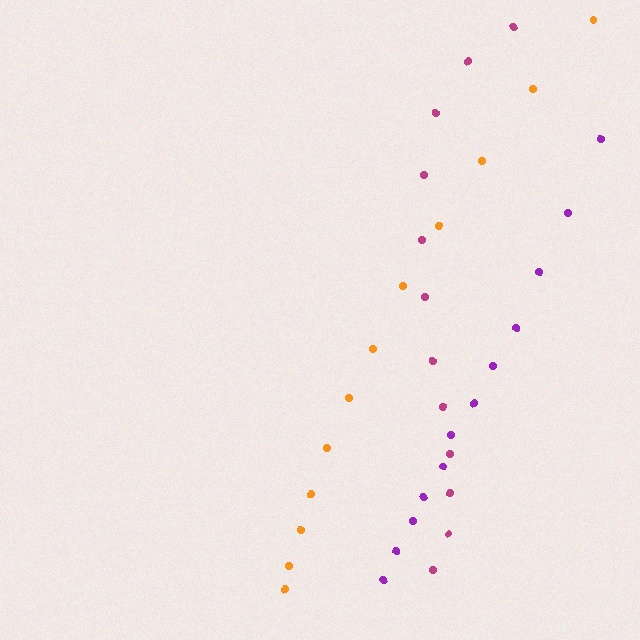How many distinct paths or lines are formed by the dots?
There are 3 distinct paths.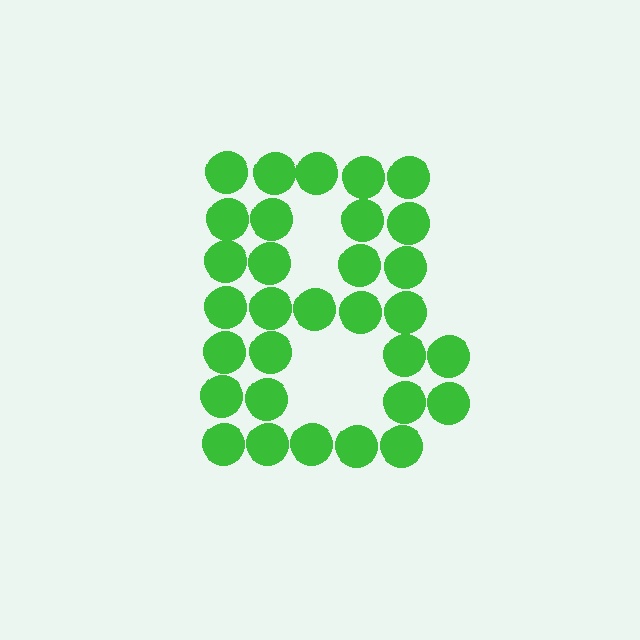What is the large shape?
The large shape is the letter B.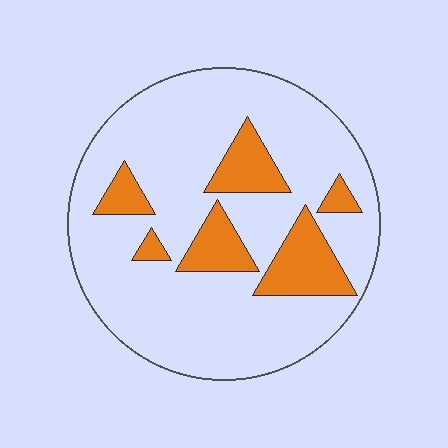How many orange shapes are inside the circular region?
6.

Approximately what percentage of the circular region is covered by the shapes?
Approximately 20%.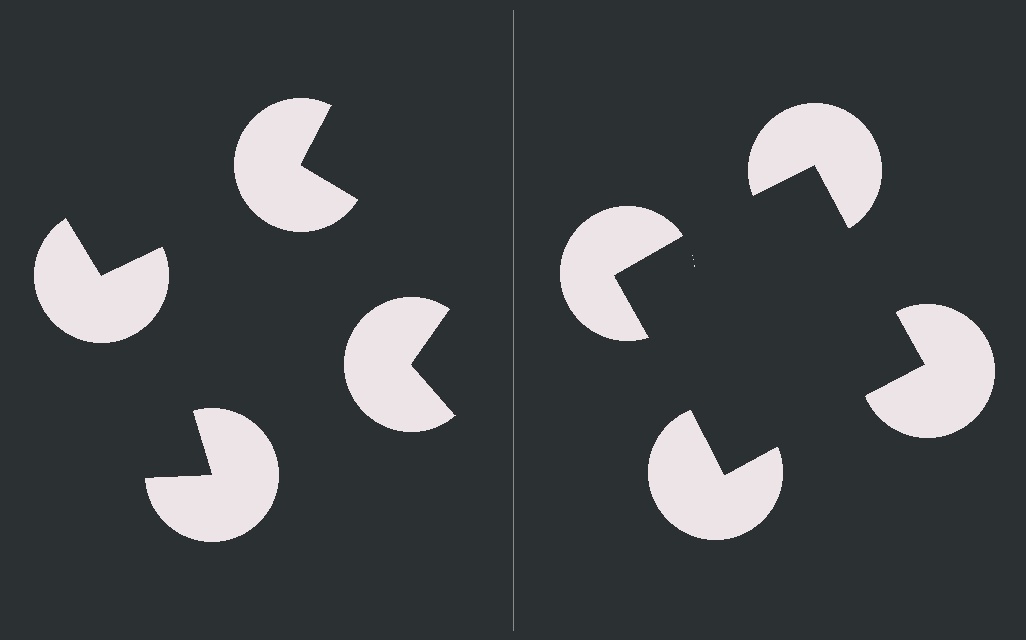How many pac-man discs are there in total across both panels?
8 — 4 on each side.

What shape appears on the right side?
An illusory square.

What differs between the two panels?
The pac-man discs are positioned identically on both sides; only the wedge orientations differ. On the right they align to a square; on the left they are misaligned.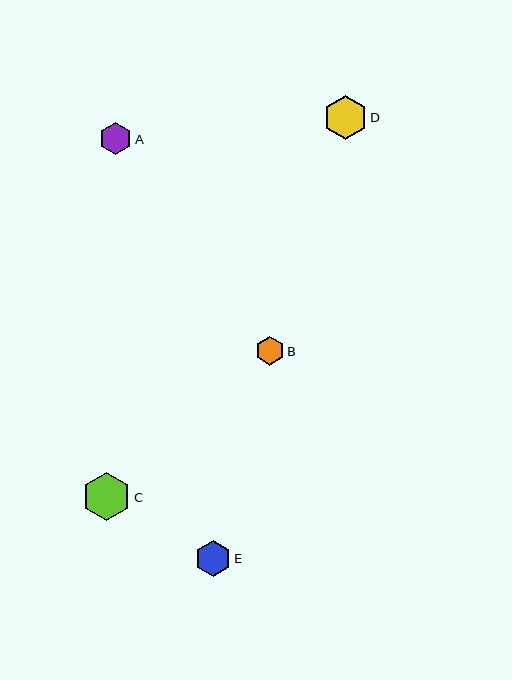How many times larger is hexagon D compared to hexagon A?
Hexagon D is approximately 1.4 times the size of hexagon A.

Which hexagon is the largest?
Hexagon C is the largest with a size of approximately 48 pixels.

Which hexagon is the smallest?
Hexagon B is the smallest with a size of approximately 29 pixels.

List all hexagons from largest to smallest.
From largest to smallest: C, D, E, A, B.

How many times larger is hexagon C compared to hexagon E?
Hexagon C is approximately 1.4 times the size of hexagon E.